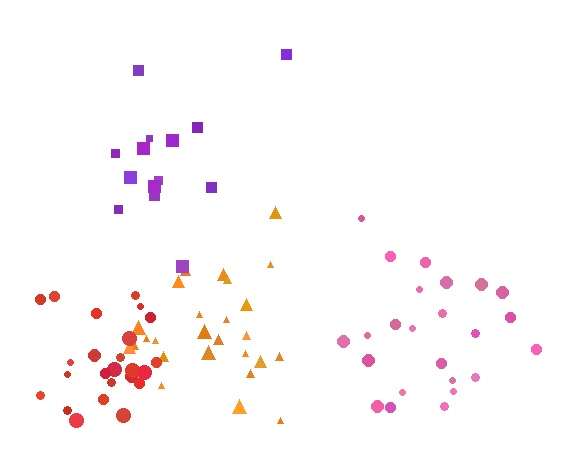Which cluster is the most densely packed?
Orange.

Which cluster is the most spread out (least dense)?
Purple.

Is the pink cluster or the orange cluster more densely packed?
Orange.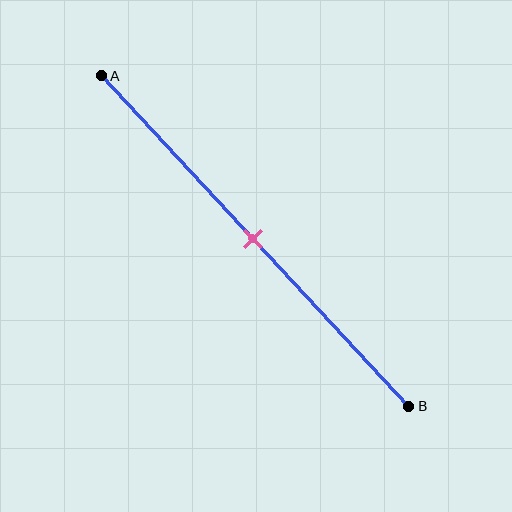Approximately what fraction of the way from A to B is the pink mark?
The pink mark is approximately 50% of the way from A to B.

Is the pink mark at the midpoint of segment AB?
Yes, the mark is approximately at the midpoint.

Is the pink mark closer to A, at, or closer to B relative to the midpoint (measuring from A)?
The pink mark is approximately at the midpoint of segment AB.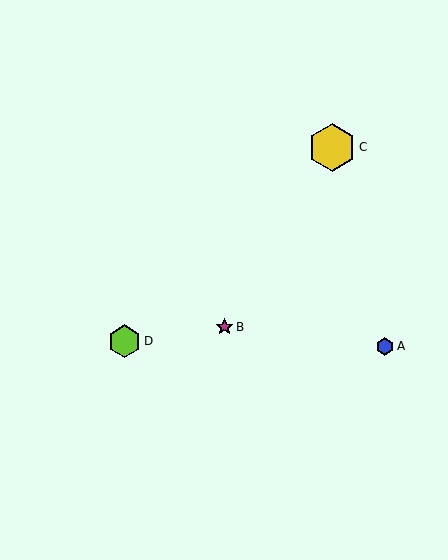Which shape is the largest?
The yellow hexagon (labeled C) is the largest.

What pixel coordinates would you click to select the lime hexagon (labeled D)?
Click at (125, 341) to select the lime hexagon D.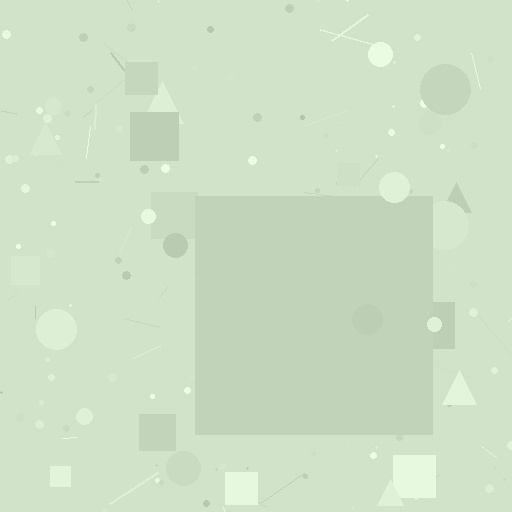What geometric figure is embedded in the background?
A square is embedded in the background.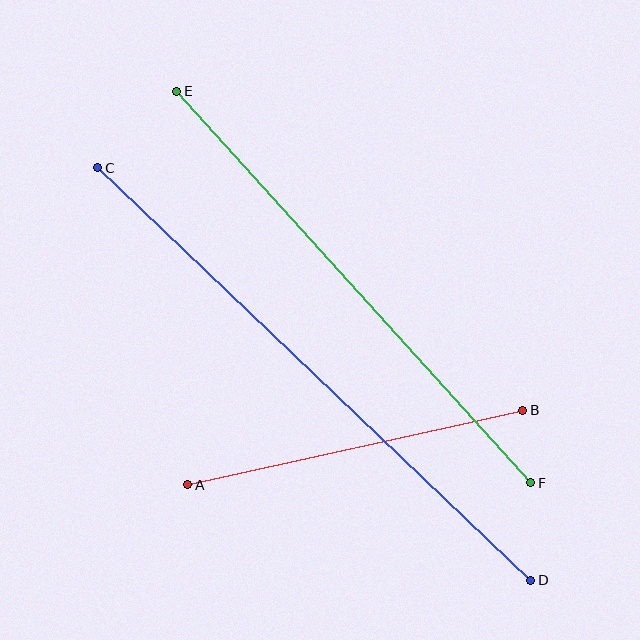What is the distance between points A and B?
The distance is approximately 343 pixels.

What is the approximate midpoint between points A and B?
The midpoint is at approximately (355, 448) pixels.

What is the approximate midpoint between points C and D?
The midpoint is at approximately (314, 374) pixels.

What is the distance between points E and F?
The distance is approximately 528 pixels.